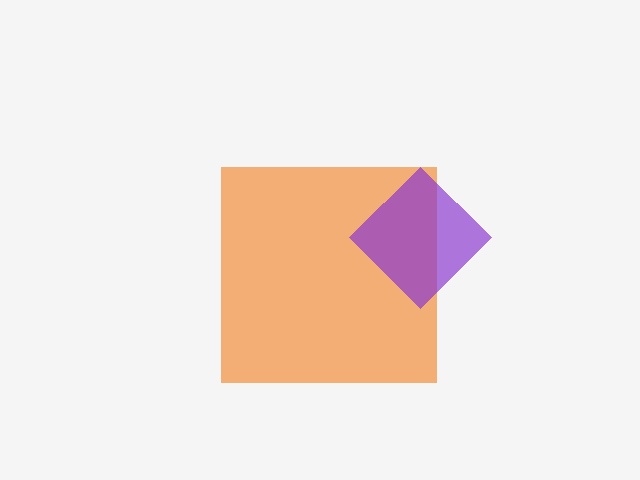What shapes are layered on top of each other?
The layered shapes are: an orange square, a purple diamond.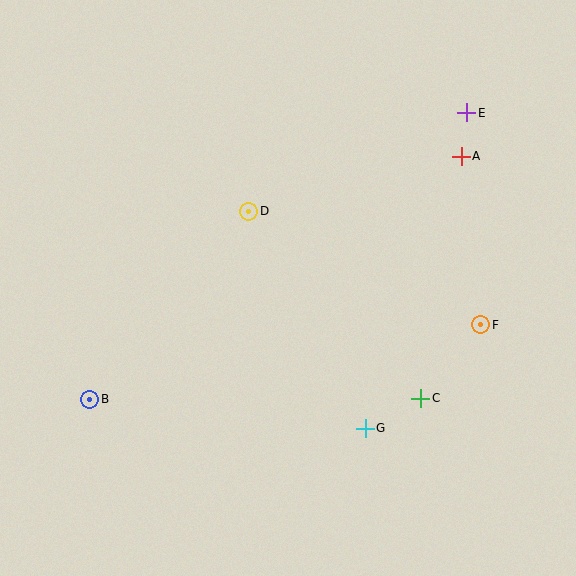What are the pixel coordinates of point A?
Point A is at (461, 156).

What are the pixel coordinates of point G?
Point G is at (365, 428).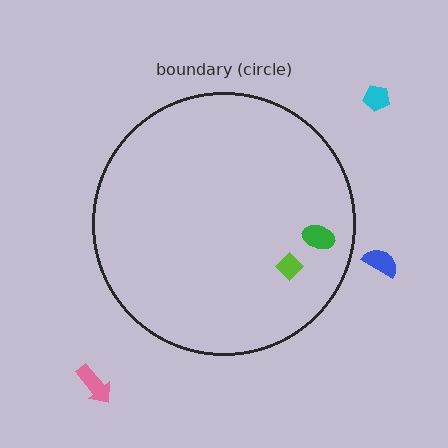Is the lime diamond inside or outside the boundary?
Inside.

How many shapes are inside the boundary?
2 inside, 3 outside.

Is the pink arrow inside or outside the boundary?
Outside.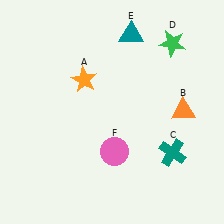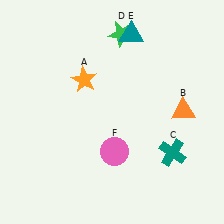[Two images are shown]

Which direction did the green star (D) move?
The green star (D) moved left.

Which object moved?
The green star (D) moved left.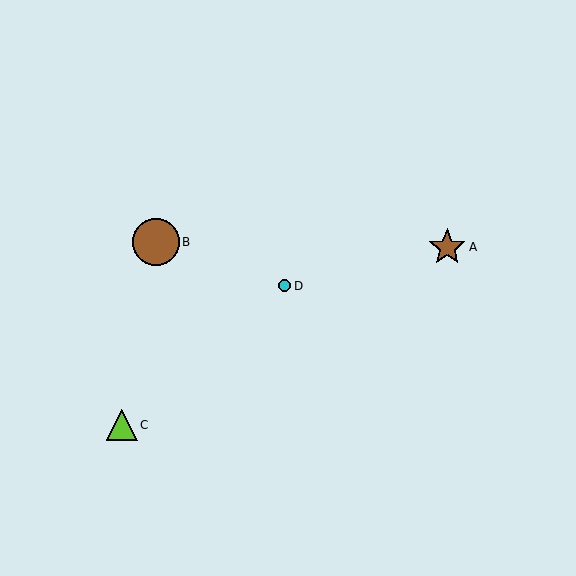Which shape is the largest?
The brown circle (labeled B) is the largest.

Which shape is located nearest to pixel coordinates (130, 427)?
The lime triangle (labeled C) at (122, 425) is nearest to that location.